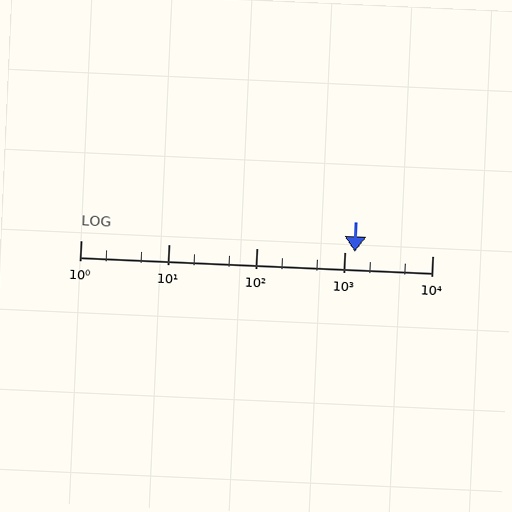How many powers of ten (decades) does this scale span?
The scale spans 4 decades, from 1 to 10000.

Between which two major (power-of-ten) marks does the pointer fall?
The pointer is between 1000 and 10000.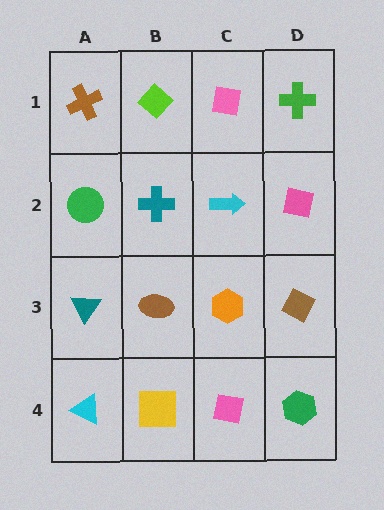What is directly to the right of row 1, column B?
A pink square.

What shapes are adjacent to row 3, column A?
A green circle (row 2, column A), a cyan triangle (row 4, column A), a brown ellipse (row 3, column B).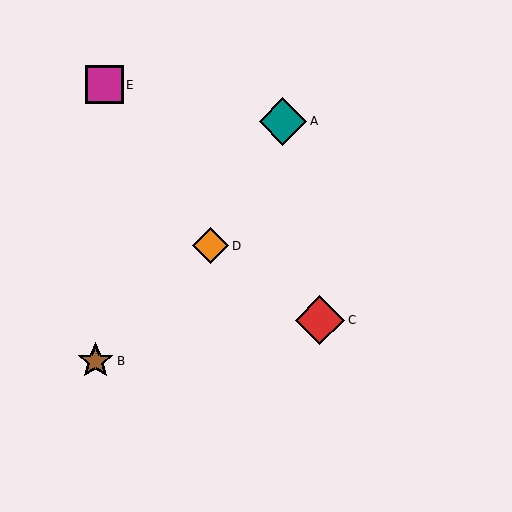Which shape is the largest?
The red diamond (labeled C) is the largest.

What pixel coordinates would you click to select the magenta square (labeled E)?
Click at (104, 85) to select the magenta square E.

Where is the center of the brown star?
The center of the brown star is at (95, 361).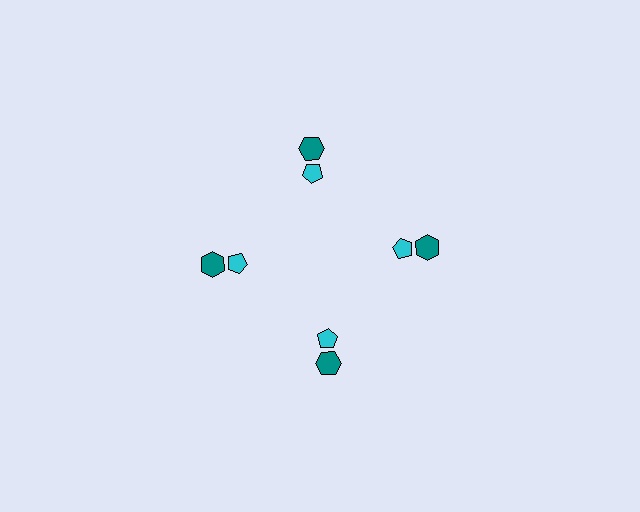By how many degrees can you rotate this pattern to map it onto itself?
The pattern maps onto itself every 90 degrees of rotation.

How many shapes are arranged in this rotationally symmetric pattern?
There are 8 shapes, arranged in 4 groups of 2.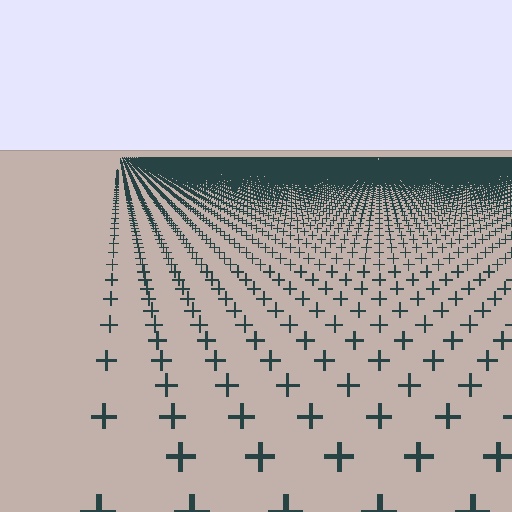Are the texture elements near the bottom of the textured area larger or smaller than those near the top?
Larger. Near the bottom, elements are closer to the viewer and appear at a bigger on-screen size.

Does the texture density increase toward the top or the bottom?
Density increases toward the top.